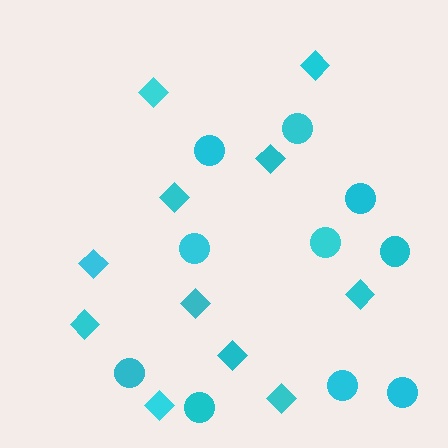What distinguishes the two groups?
There are 2 groups: one group of diamonds (11) and one group of circles (10).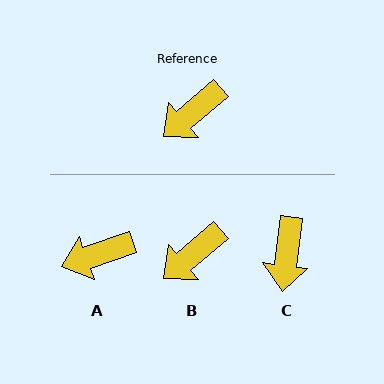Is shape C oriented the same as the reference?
No, it is off by about 43 degrees.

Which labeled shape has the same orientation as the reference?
B.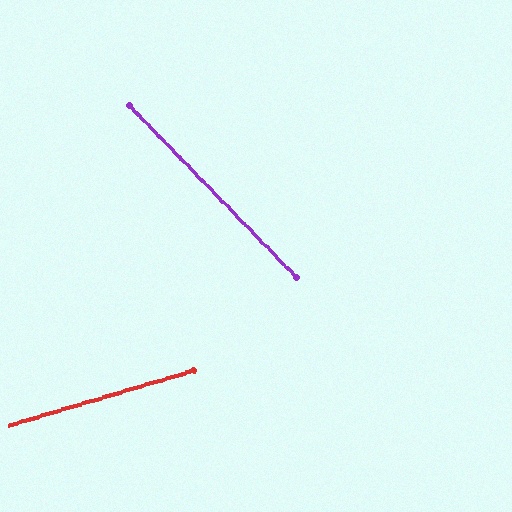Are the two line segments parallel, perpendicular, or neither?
Neither parallel nor perpendicular — they differ by about 62°.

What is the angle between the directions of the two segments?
Approximately 62 degrees.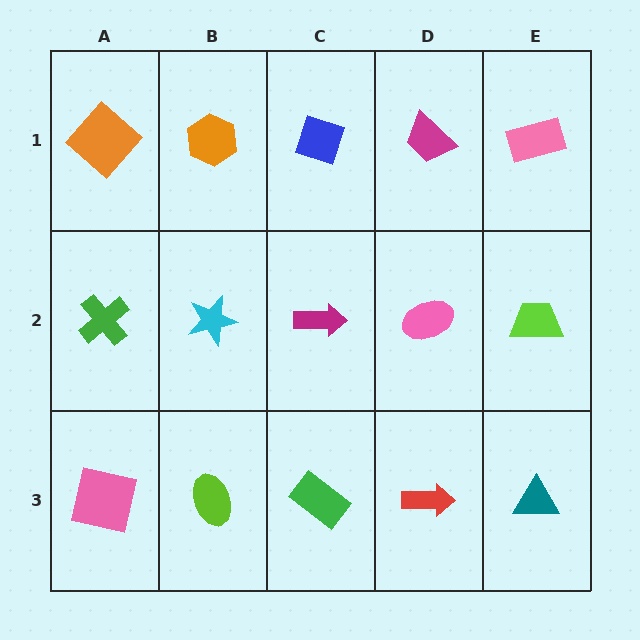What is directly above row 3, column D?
A pink ellipse.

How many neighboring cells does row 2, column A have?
3.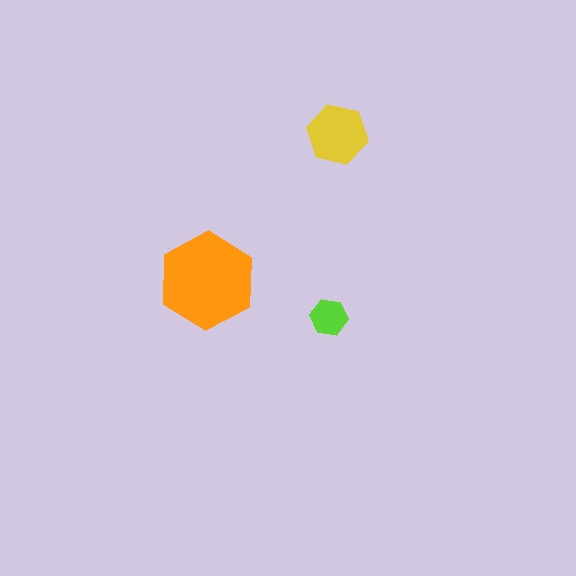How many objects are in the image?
There are 3 objects in the image.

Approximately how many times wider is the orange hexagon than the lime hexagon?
About 2.5 times wider.